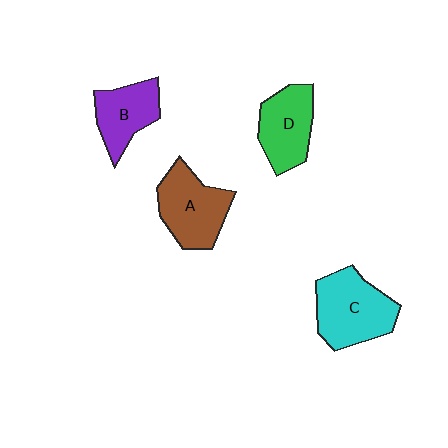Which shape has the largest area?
Shape C (cyan).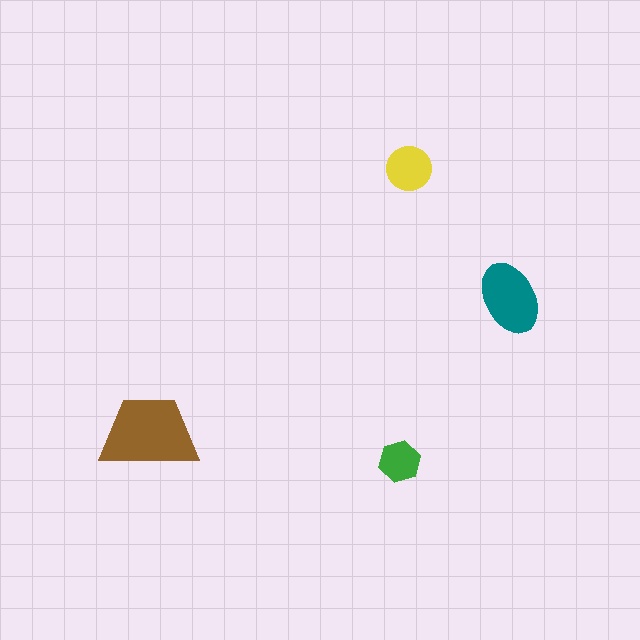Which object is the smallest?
The green hexagon.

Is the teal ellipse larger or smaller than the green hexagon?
Larger.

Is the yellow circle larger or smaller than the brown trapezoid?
Smaller.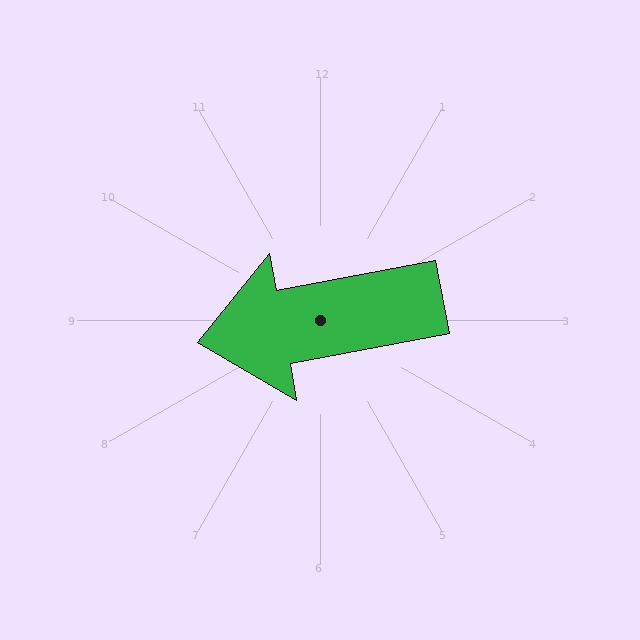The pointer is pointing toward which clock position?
Roughly 9 o'clock.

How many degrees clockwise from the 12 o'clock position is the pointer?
Approximately 259 degrees.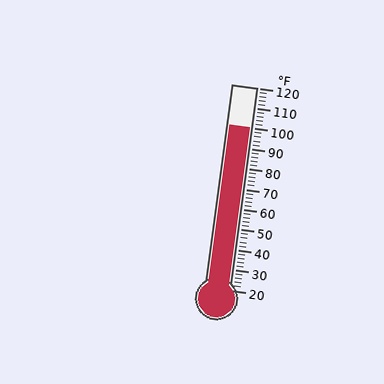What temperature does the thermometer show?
The thermometer shows approximately 100°F.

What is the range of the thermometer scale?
The thermometer scale ranges from 20°F to 120°F.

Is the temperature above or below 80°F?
The temperature is above 80°F.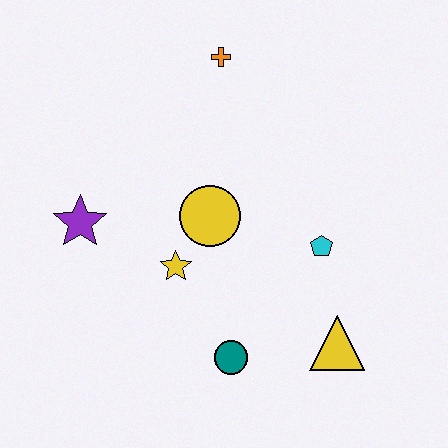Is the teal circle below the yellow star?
Yes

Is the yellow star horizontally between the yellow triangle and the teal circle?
No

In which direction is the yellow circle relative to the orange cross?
The yellow circle is below the orange cross.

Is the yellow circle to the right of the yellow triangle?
No